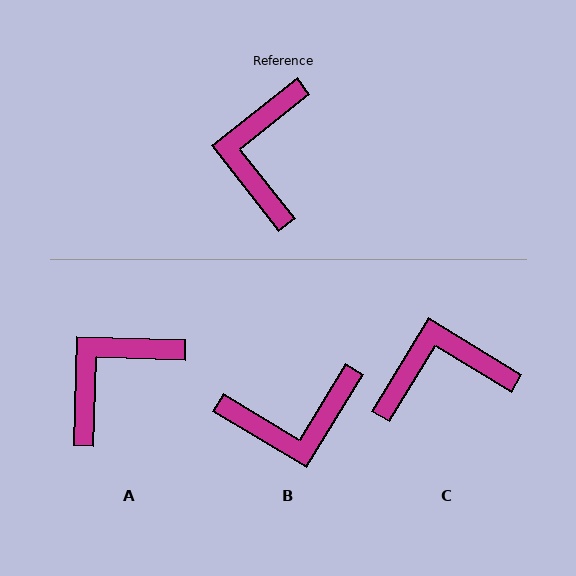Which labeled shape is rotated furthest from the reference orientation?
B, about 111 degrees away.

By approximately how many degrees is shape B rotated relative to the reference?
Approximately 111 degrees counter-clockwise.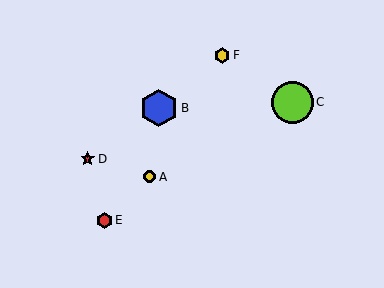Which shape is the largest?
The lime circle (labeled C) is the largest.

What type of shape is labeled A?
Shape A is a yellow circle.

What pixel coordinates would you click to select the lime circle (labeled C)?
Click at (293, 102) to select the lime circle C.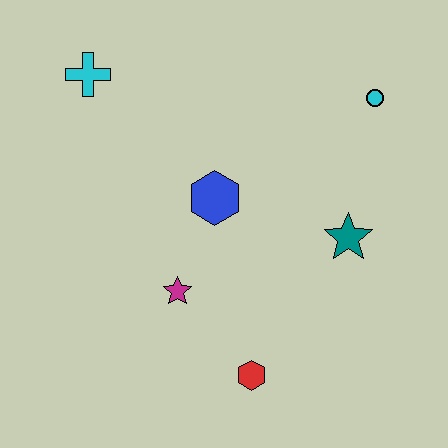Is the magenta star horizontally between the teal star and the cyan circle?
No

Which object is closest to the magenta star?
The blue hexagon is closest to the magenta star.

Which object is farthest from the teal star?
The cyan cross is farthest from the teal star.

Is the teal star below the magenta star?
No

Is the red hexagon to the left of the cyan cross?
No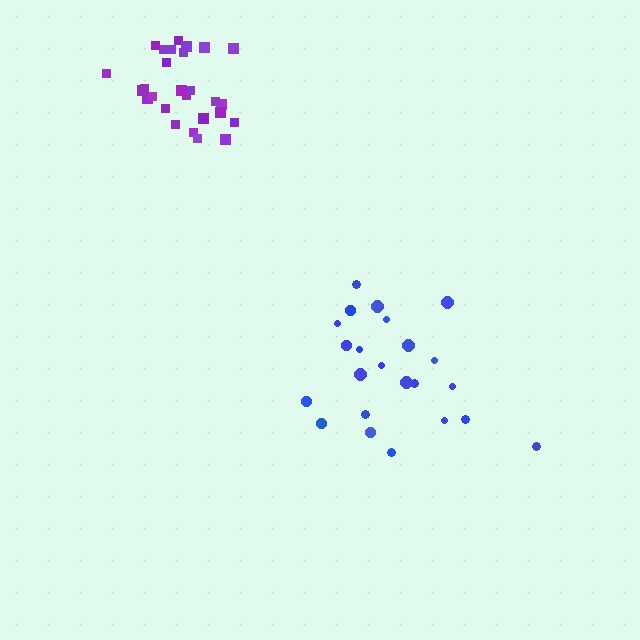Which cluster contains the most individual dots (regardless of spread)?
Purple (27).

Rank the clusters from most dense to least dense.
purple, blue.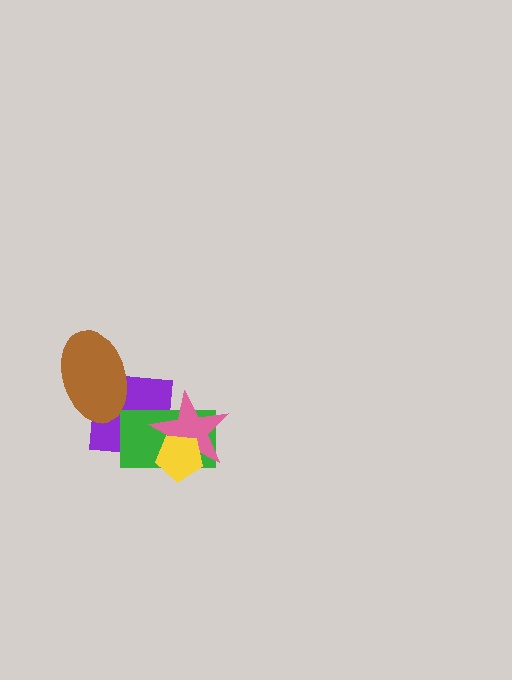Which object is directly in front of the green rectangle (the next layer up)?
The pink star is directly in front of the green rectangle.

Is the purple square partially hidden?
Yes, it is partially covered by another shape.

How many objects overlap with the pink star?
3 objects overlap with the pink star.